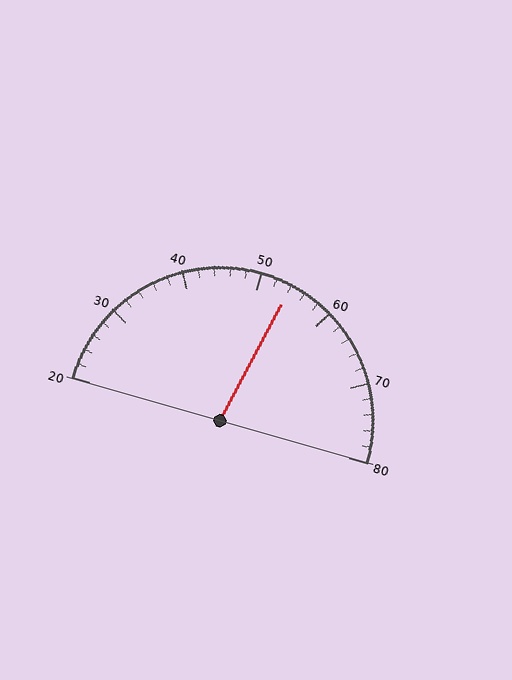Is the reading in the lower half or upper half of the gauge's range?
The reading is in the upper half of the range (20 to 80).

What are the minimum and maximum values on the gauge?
The gauge ranges from 20 to 80.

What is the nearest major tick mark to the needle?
The nearest major tick mark is 50.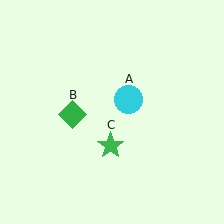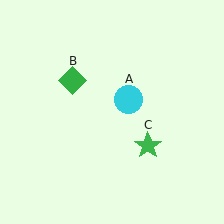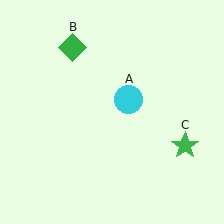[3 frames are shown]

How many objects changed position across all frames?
2 objects changed position: green diamond (object B), green star (object C).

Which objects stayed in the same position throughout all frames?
Cyan circle (object A) remained stationary.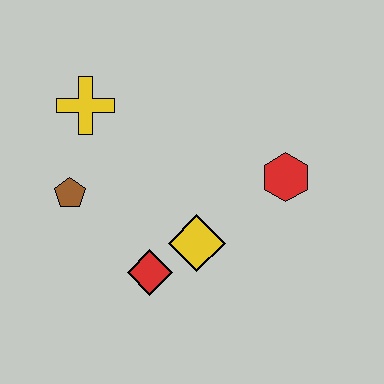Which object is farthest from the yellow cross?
The red hexagon is farthest from the yellow cross.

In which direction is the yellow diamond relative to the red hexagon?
The yellow diamond is to the left of the red hexagon.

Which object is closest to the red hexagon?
The yellow diamond is closest to the red hexagon.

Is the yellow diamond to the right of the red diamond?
Yes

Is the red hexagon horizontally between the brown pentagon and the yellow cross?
No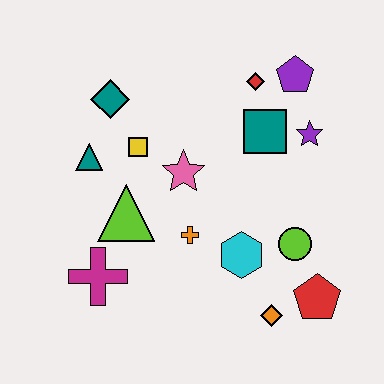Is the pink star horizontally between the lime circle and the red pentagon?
No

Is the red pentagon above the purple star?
No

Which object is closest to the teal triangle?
The yellow square is closest to the teal triangle.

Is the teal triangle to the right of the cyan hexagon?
No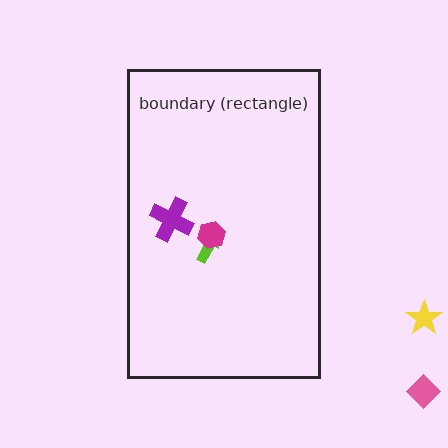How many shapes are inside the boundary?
3 inside, 2 outside.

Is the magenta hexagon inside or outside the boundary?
Inside.